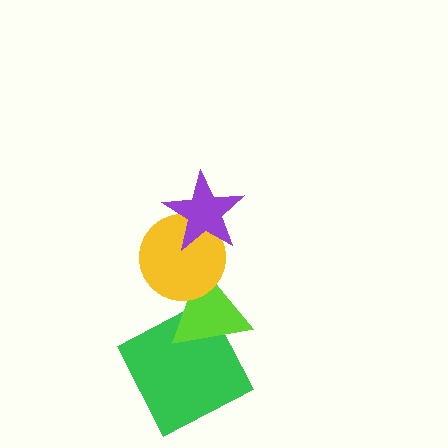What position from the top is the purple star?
The purple star is 1st from the top.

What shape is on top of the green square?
The lime triangle is on top of the green square.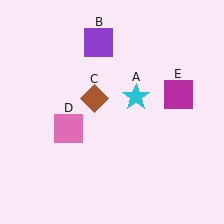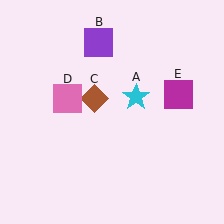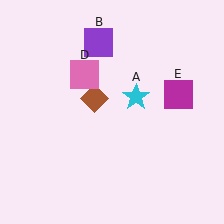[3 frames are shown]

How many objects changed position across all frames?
1 object changed position: pink square (object D).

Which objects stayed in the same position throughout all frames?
Cyan star (object A) and purple square (object B) and brown diamond (object C) and magenta square (object E) remained stationary.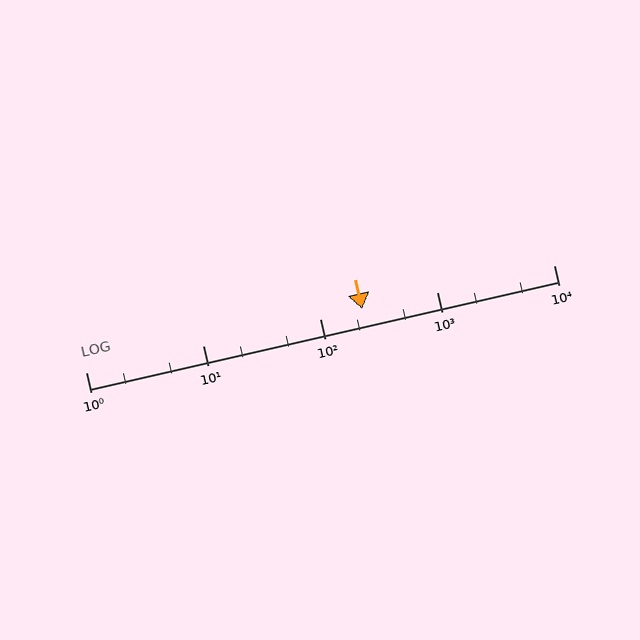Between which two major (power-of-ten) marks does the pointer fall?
The pointer is between 100 and 1000.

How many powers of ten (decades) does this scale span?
The scale spans 4 decades, from 1 to 10000.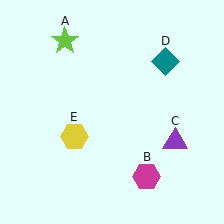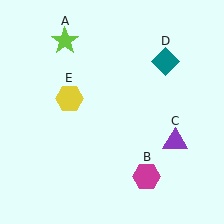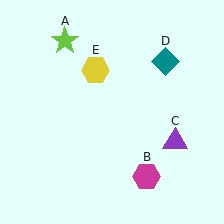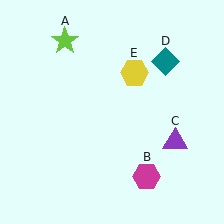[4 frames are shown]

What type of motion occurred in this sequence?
The yellow hexagon (object E) rotated clockwise around the center of the scene.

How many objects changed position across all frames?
1 object changed position: yellow hexagon (object E).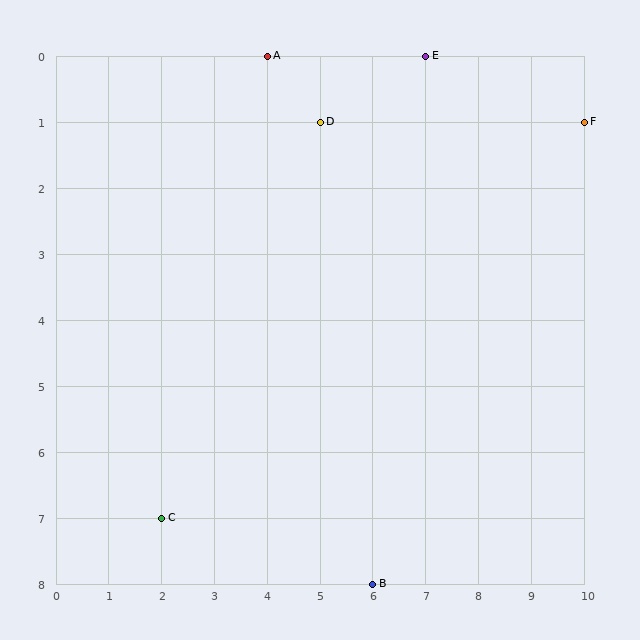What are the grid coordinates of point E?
Point E is at grid coordinates (7, 0).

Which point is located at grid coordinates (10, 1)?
Point F is at (10, 1).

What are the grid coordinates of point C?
Point C is at grid coordinates (2, 7).